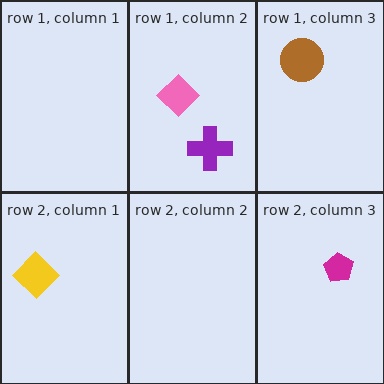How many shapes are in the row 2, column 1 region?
1.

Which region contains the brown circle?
The row 1, column 3 region.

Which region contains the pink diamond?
The row 1, column 2 region.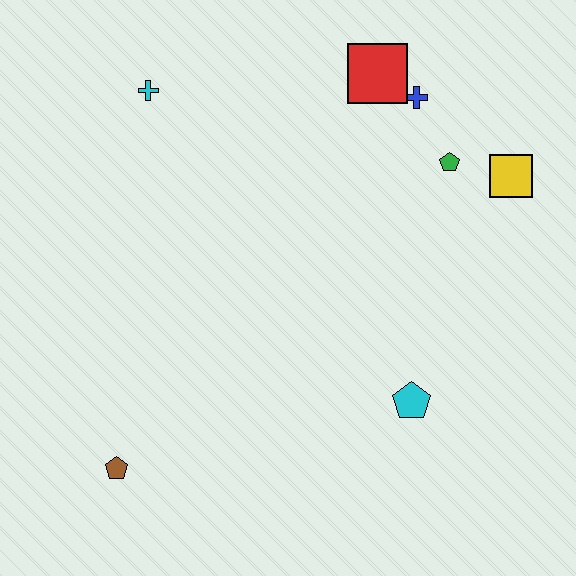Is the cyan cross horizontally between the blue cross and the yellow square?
No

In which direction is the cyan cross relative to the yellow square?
The cyan cross is to the left of the yellow square.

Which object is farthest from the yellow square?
The brown pentagon is farthest from the yellow square.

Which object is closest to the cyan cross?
The red square is closest to the cyan cross.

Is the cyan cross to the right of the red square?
No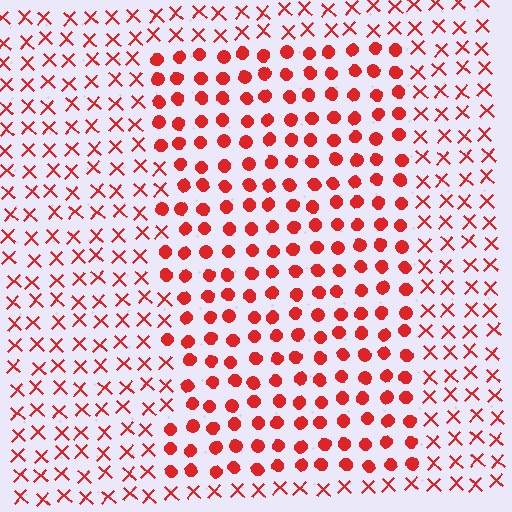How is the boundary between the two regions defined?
The boundary is defined by a change in element shape: circles inside vs. X marks outside. All elements share the same color and spacing.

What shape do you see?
I see a rectangle.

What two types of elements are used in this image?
The image uses circles inside the rectangle region and X marks outside it.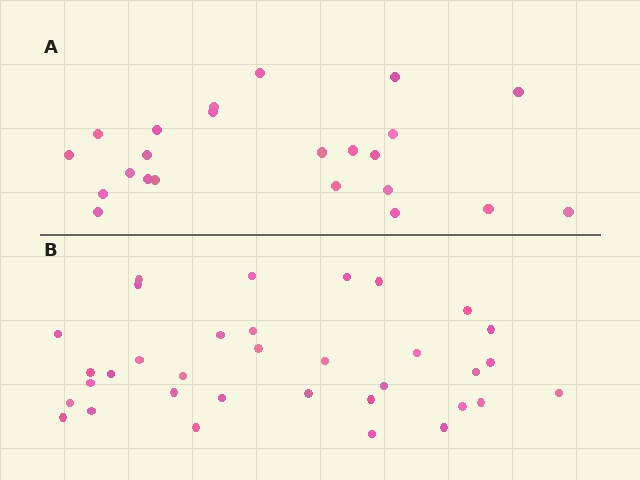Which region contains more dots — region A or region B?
Region B (the bottom region) has more dots.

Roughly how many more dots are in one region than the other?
Region B has roughly 12 or so more dots than region A.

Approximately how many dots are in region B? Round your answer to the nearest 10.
About 30 dots. (The exact count is 34, which rounds to 30.)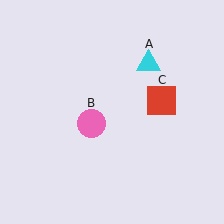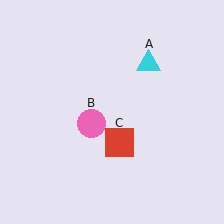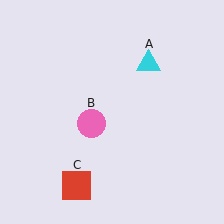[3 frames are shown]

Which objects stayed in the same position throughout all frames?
Cyan triangle (object A) and pink circle (object B) remained stationary.